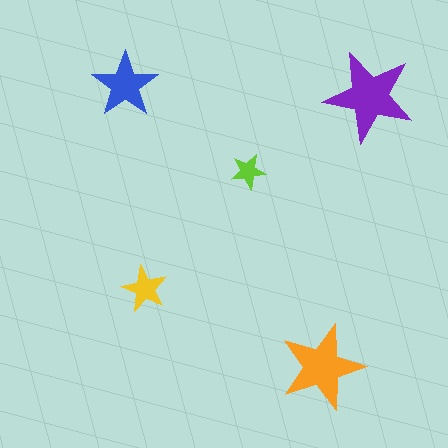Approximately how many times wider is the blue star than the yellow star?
About 1.5 times wider.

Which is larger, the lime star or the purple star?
The purple one.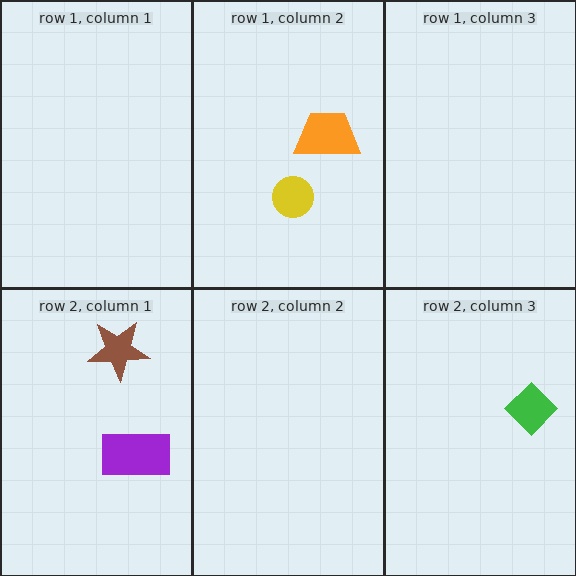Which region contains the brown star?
The row 2, column 1 region.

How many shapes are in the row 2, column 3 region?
1.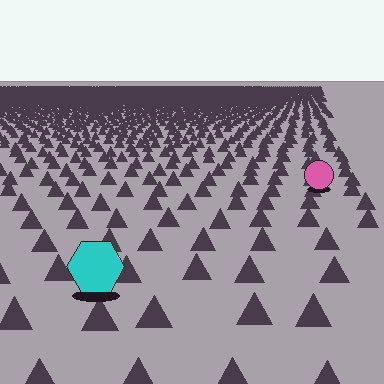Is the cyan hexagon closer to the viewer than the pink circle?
Yes. The cyan hexagon is closer — you can tell from the texture gradient: the ground texture is coarser near it.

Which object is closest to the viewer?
The cyan hexagon is closest. The texture marks near it are larger and more spread out.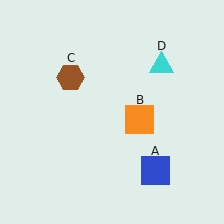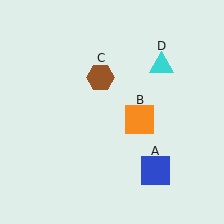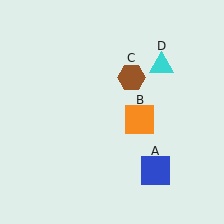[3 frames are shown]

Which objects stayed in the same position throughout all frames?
Blue square (object A) and orange square (object B) and cyan triangle (object D) remained stationary.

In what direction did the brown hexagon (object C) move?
The brown hexagon (object C) moved right.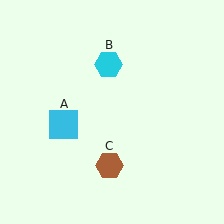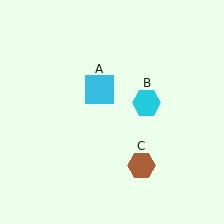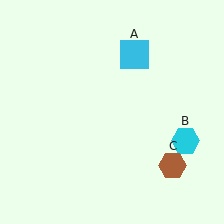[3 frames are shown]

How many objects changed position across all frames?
3 objects changed position: cyan square (object A), cyan hexagon (object B), brown hexagon (object C).